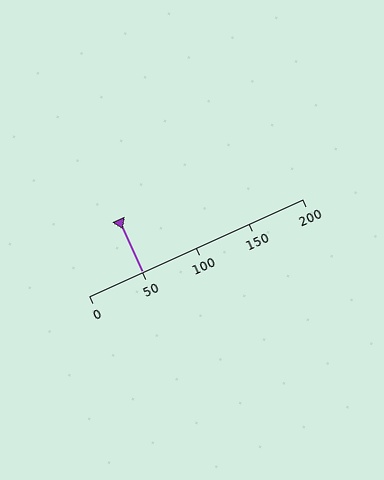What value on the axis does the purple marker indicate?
The marker indicates approximately 50.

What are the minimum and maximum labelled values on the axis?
The axis runs from 0 to 200.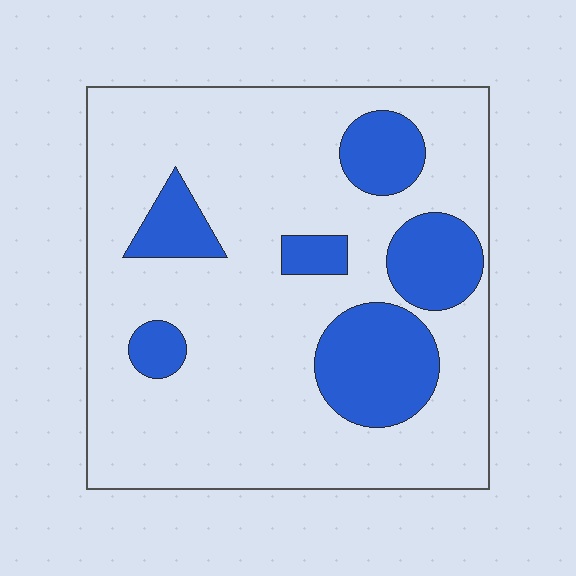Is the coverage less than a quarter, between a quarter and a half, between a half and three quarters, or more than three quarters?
Less than a quarter.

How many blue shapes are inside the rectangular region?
6.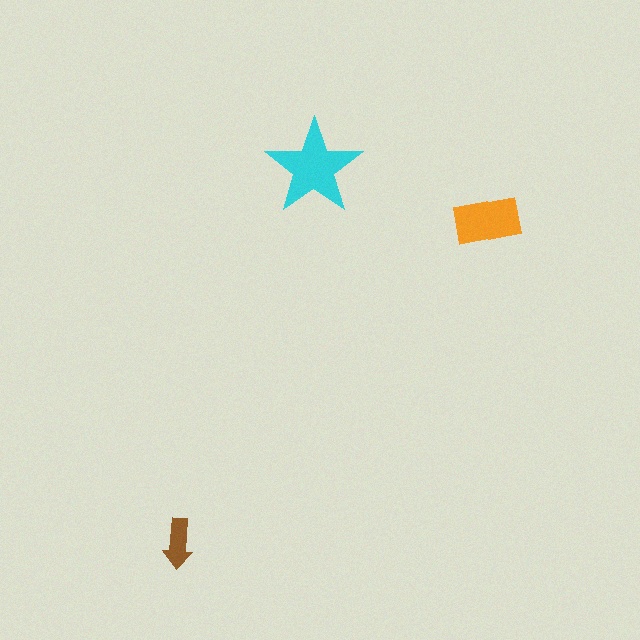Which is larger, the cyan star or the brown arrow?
The cyan star.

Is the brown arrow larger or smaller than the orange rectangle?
Smaller.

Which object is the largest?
The cyan star.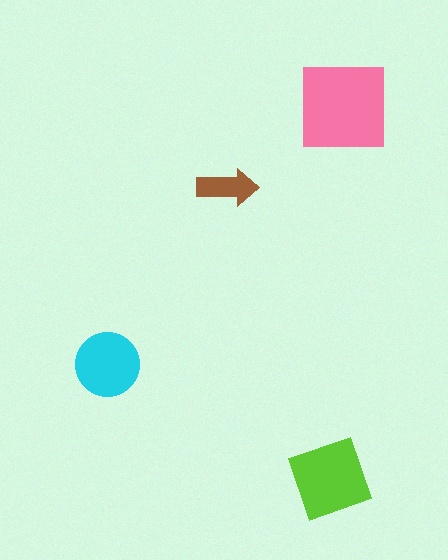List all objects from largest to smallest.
The pink square, the lime diamond, the cyan circle, the brown arrow.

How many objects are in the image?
There are 4 objects in the image.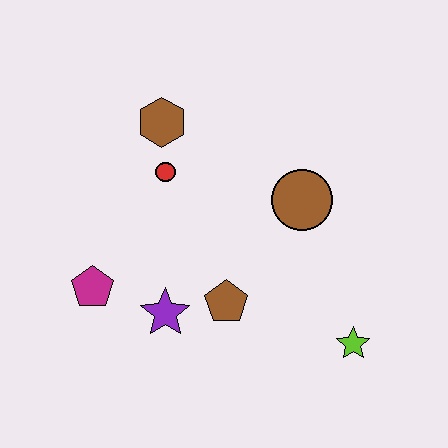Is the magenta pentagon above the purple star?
Yes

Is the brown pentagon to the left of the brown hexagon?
No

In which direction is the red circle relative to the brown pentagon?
The red circle is above the brown pentagon.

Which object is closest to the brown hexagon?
The red circle is closest to the brown hexagon.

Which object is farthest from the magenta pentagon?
The lime star is farthest from the magenta pentagon.